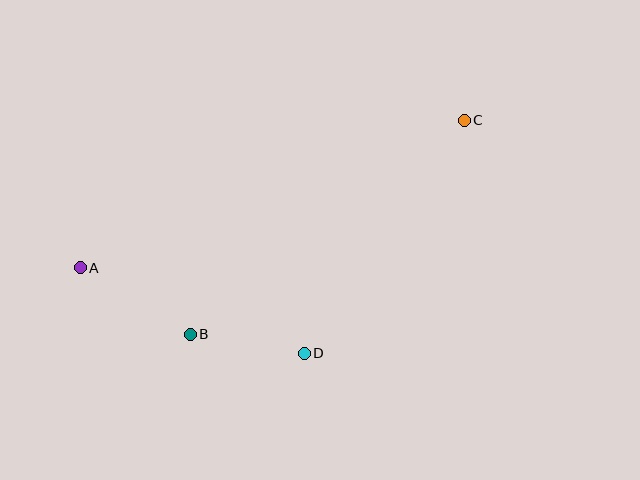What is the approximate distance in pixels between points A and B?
The distance between A and B is approximately 129 pixels.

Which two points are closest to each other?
Points B and D are closest to each other.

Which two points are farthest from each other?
Points A and C are farthest from each other.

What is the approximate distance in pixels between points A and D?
The distance between A and D is approximately 240 pixels.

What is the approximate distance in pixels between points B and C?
The distance between B and C is approximately 348 pixels.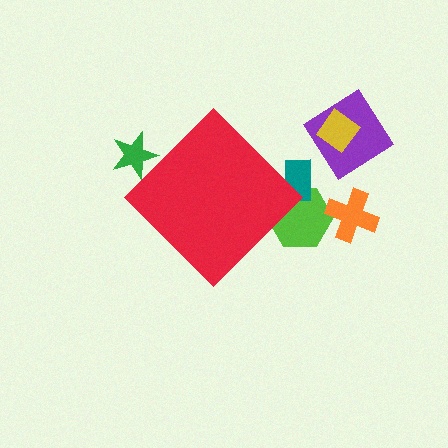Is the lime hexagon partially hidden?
Yes, the lime hexagon is partially hidden behind the red diamond.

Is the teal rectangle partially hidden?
Yes, the teal rectangle is partially hidden behind the red diamond.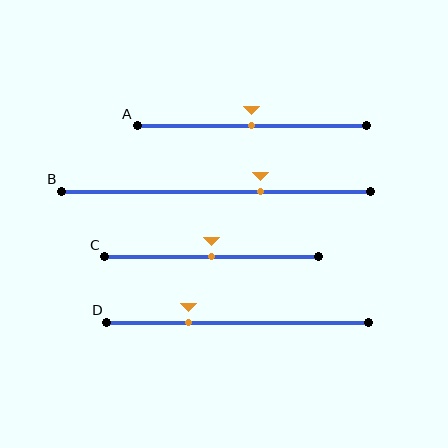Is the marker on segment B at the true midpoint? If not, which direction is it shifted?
No, the marker on segment B is shifted to the right by about 14% of the segment length.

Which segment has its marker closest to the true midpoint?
Segment A has its marker closest to the true midpoint.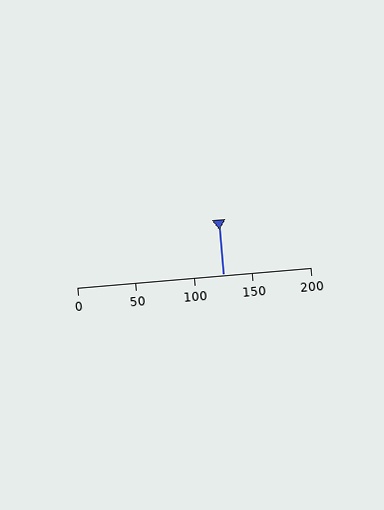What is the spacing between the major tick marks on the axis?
The major ticks are spaced 50 apart.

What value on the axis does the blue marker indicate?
The marker indicates approximately 125.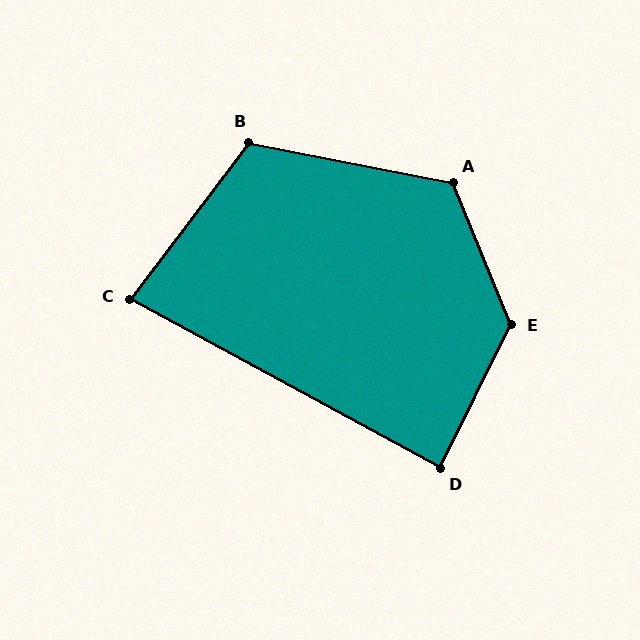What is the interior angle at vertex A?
Approximately 123 degrees (obtuse).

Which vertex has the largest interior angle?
E, at approximately 132 degrees.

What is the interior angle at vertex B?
Approximately 116 degrees (obtuse).